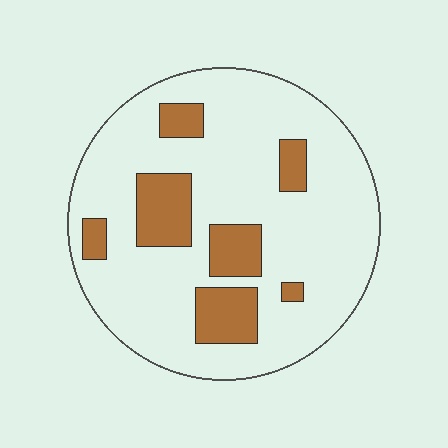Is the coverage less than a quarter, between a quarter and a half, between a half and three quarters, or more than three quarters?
Less than a quarter.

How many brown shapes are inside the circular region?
7.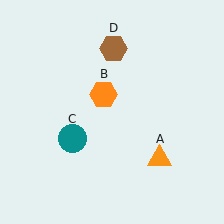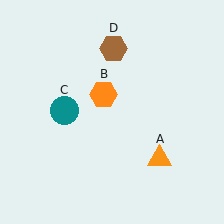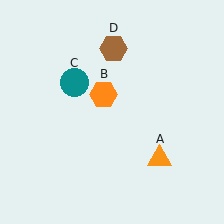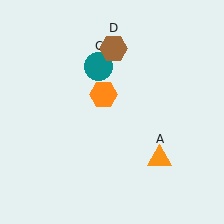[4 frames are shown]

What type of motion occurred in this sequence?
The teal circle (object C) rotated clockwise around the center of the scene.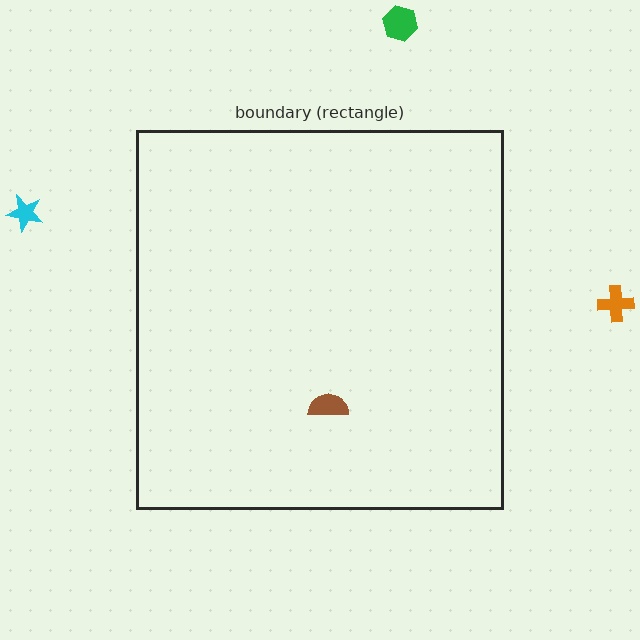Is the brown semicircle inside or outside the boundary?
Inside.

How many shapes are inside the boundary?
1 inside, 3 outside.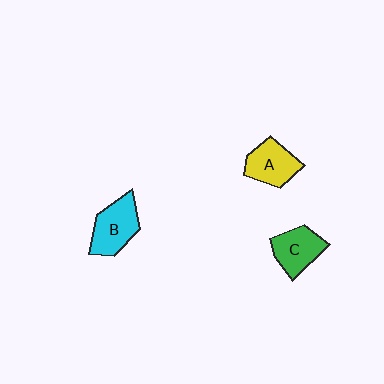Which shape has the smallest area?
Shape C (green).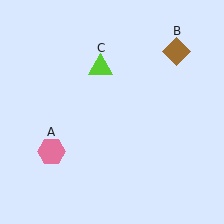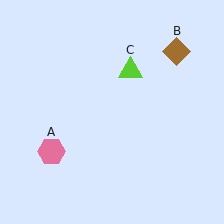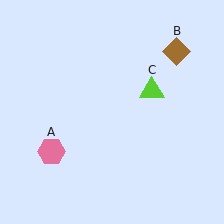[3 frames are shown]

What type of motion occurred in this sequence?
The lime triangle (object C) rotated clockwise around the center of the scene.